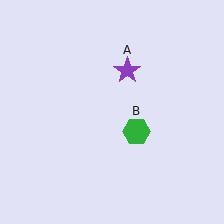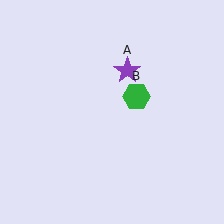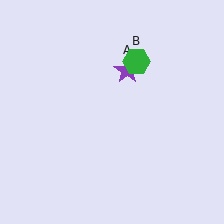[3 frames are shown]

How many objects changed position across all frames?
1 object changed position: green hexagon (object B).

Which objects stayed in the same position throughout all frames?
Purple star (object A) remained stationary.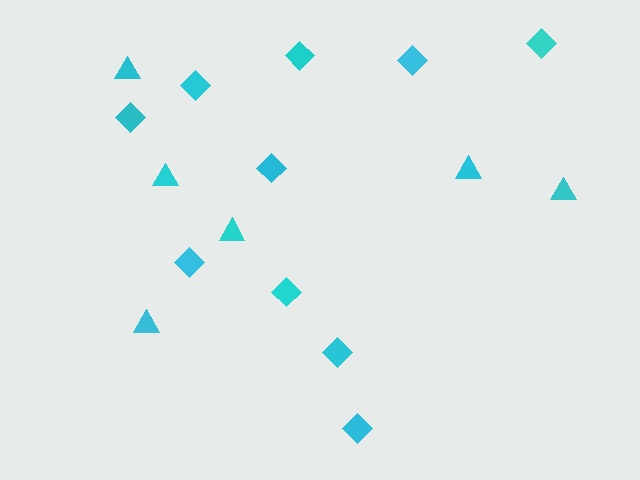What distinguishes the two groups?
There are 2 groups: one group of triangles (6) and one group of diamonds (10).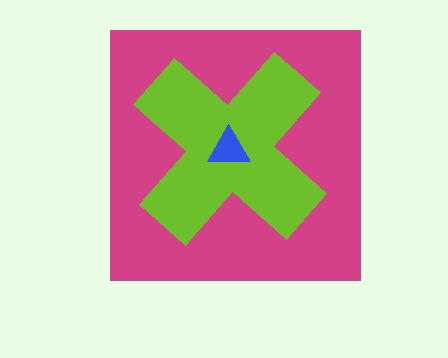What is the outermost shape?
The magenta square.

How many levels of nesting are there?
3.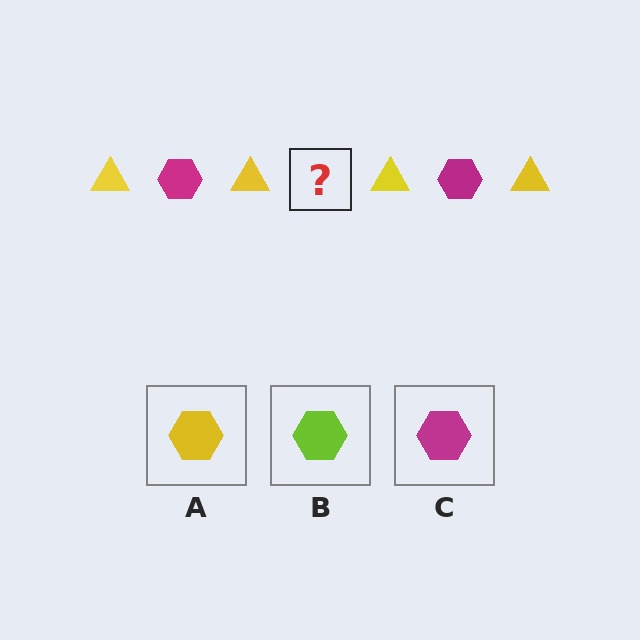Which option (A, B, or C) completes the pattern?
C.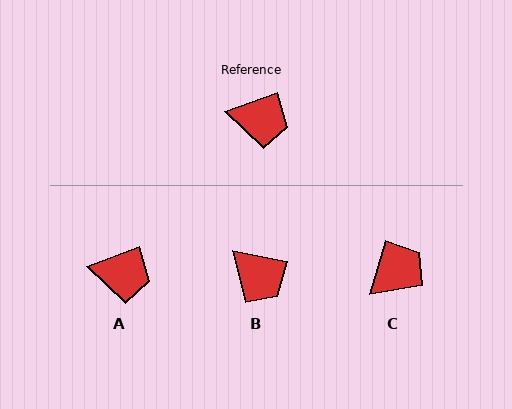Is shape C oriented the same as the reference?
No, it is off by about 53 degrees.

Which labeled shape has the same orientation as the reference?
A.